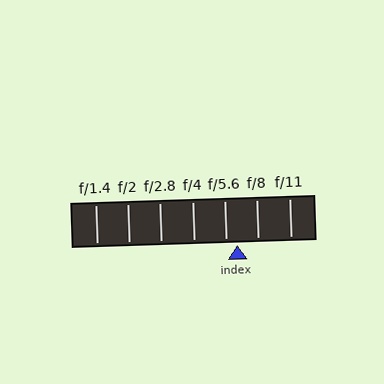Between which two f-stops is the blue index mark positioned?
The index mark is between f/5.6 and f/8.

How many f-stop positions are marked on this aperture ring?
There are 7 f-stop positions marked.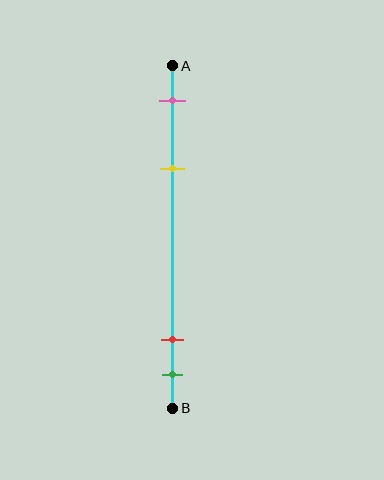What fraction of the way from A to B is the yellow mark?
The yellow mark is approximately 30% (0.3) of the way from A to B.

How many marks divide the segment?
There are 4 marks dividing the segment.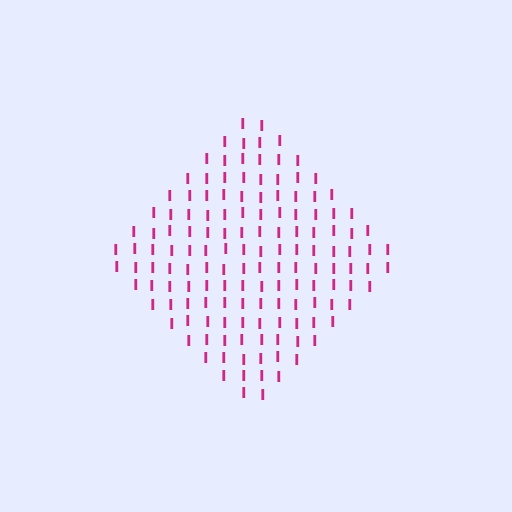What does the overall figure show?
The overall figure shows a diamond.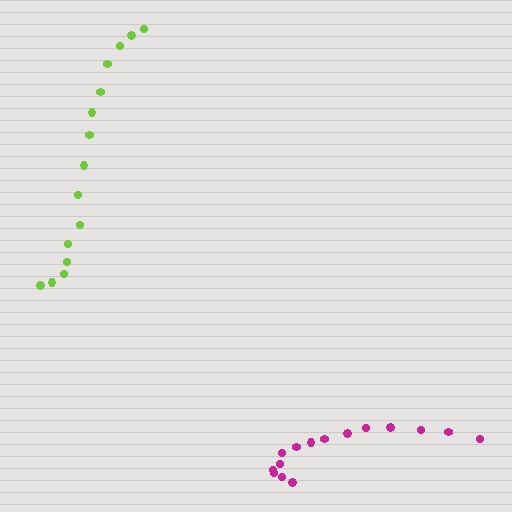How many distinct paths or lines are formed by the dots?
There are 2 distinct paths.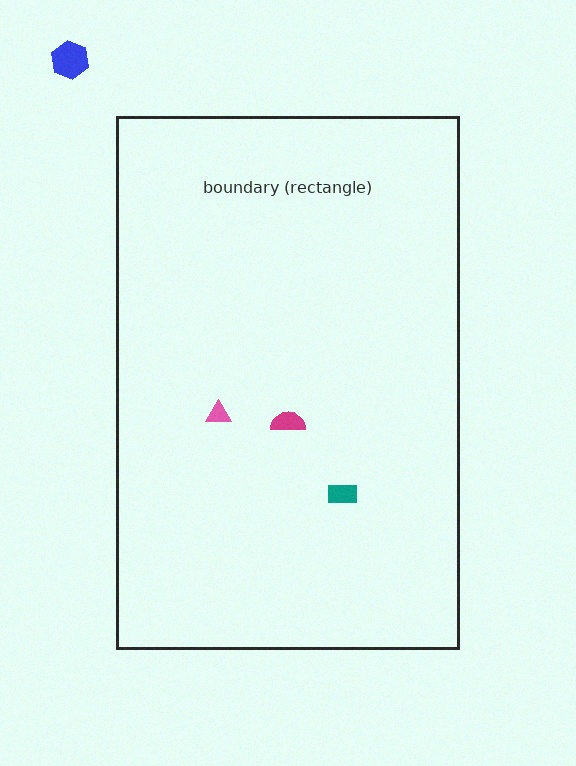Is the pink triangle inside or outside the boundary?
Inside.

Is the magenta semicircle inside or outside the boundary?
Inside.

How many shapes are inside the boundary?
3 inside, 1 outside.